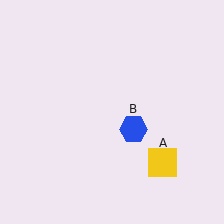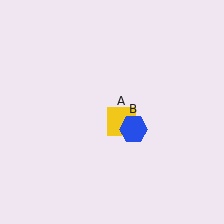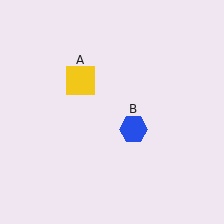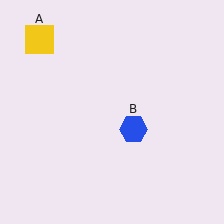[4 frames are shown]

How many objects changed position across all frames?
1 object changed position: yellow square (object A).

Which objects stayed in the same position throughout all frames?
Blue hexagon (object B) remained stationary.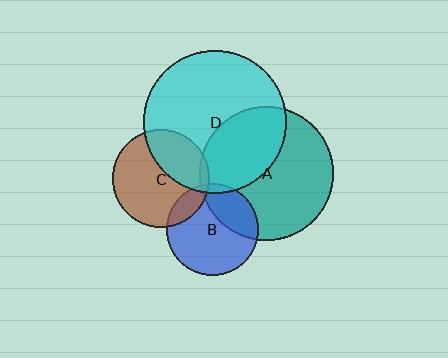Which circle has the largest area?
Circle D (cyan).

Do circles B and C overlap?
Yes.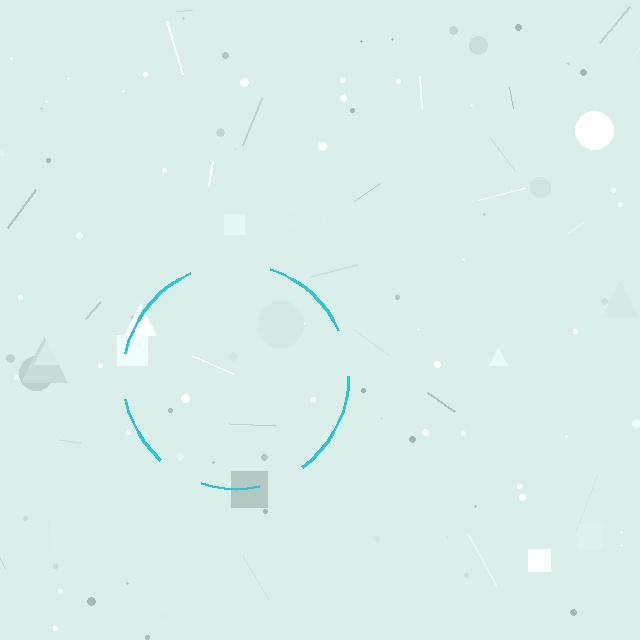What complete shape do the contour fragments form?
The contour fragments form a circle.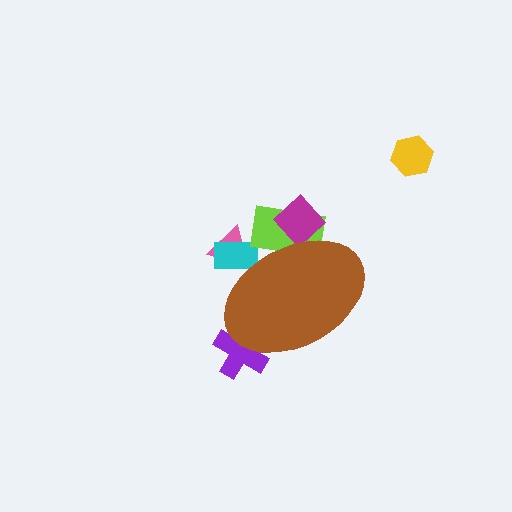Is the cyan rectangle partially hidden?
Yes, the cyan rectangle is partially hidden behind the brown ellipse.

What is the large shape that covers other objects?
A brown ellipse.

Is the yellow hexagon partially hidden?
No, the yellow hexagon is fully visible.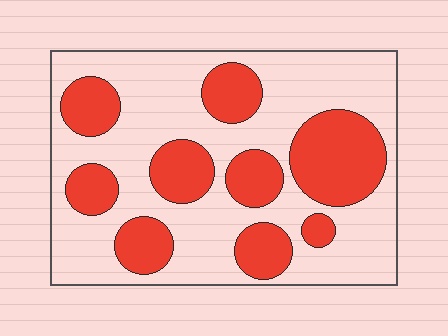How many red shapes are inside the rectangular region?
9.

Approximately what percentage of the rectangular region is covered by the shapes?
Approximately 35%.